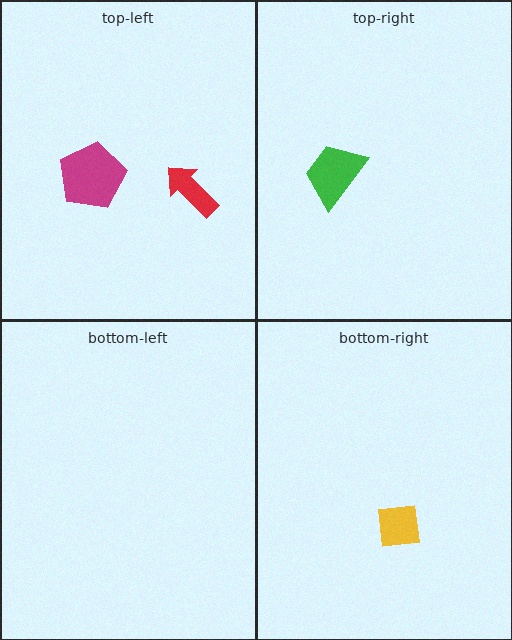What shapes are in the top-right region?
The green trapezoid.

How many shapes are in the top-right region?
1.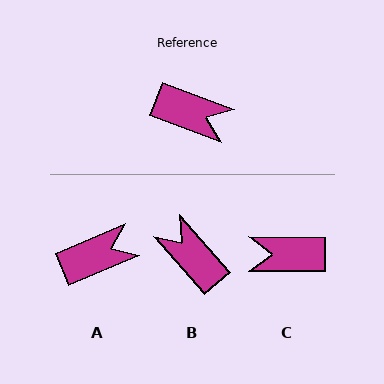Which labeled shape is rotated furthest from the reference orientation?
C, about 160 degrees away.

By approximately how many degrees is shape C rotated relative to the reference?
Approximately 160 degrees clockwise.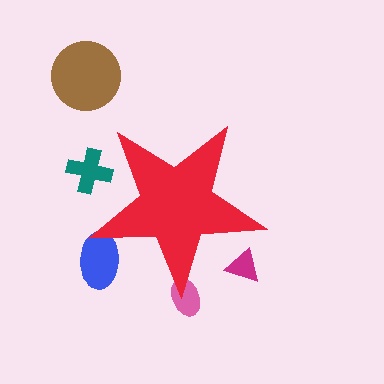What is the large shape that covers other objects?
A red star.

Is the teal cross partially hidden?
Yes, the teal cross is partially hidden behind the red star.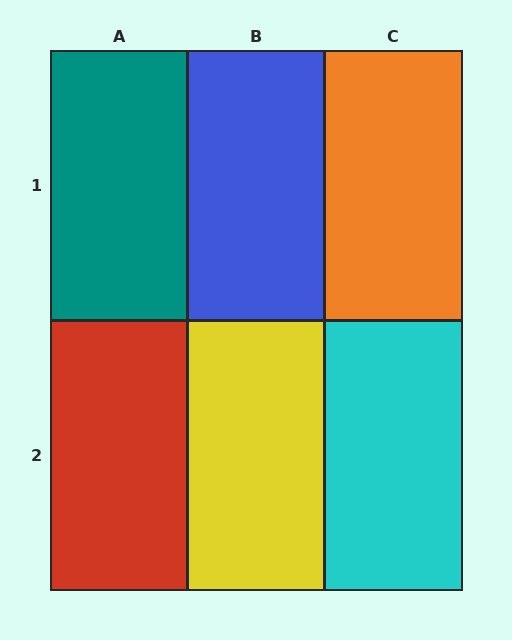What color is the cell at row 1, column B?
Blue.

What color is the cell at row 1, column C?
Orange.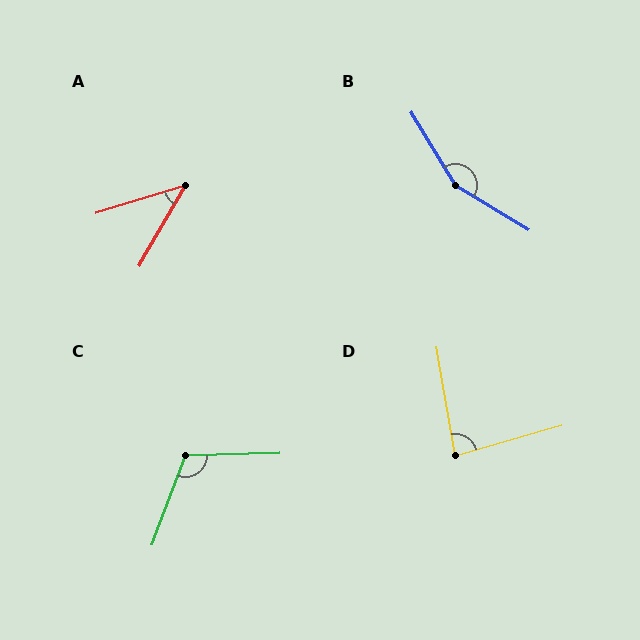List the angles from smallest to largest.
A (43°), D (84°), C (112°), B (152°).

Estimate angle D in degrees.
Approximately 84 degrees.